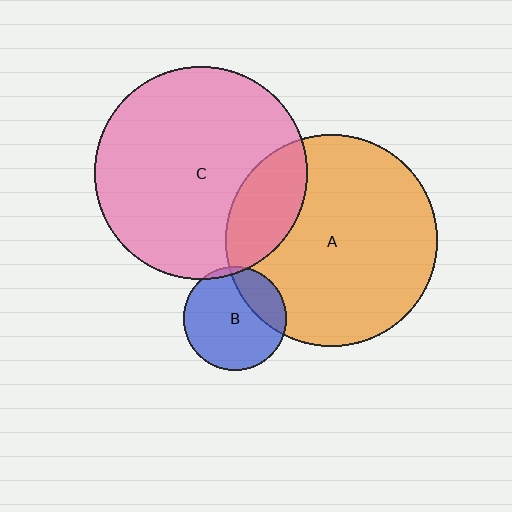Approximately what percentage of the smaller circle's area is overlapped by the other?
Approximately 20%.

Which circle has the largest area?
Circle C (pink).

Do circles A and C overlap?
Yes.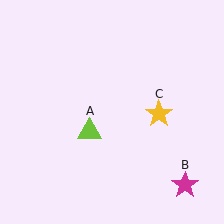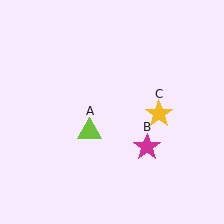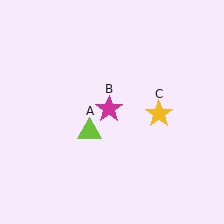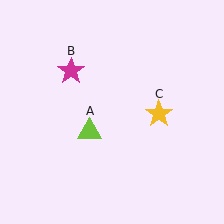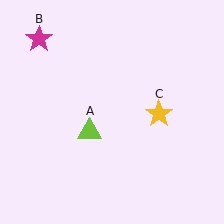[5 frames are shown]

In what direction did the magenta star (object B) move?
The magenta star (object B) moved up and to the left.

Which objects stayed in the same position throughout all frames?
Lime triangle (object A) and yellow star (object C) remained stationary.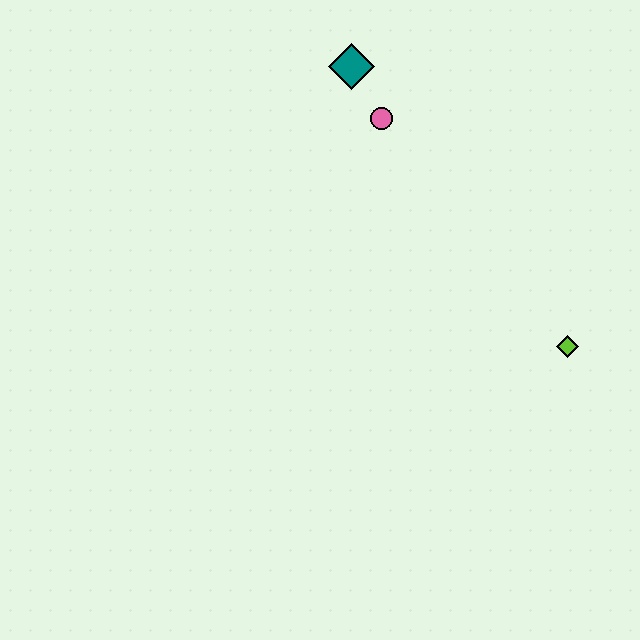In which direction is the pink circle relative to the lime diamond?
The pink circle is above the lime diamond.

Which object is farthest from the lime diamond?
The teal diamond is farthest from the lime diamond.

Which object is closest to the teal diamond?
The pink circle is closest to the teal diamond.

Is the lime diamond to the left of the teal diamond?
No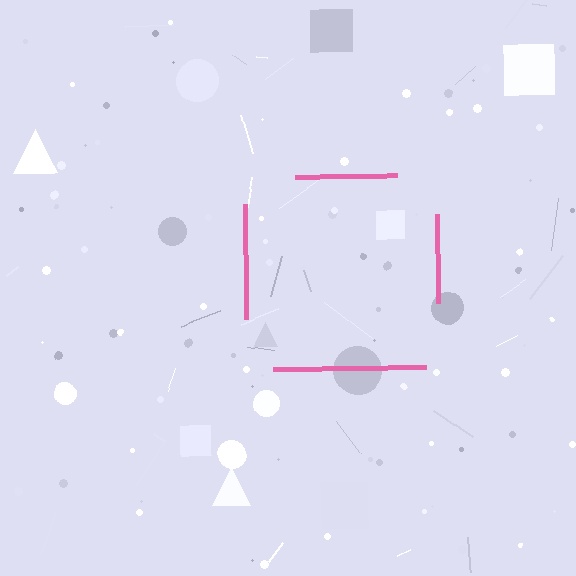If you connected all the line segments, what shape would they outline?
They would outline a square.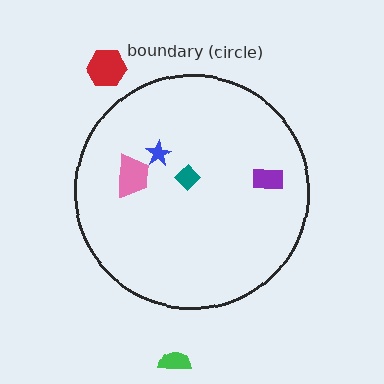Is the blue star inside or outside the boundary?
Inside.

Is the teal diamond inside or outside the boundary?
Inside.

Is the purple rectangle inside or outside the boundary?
Inside.